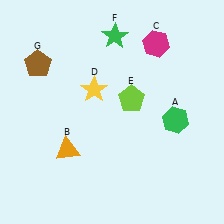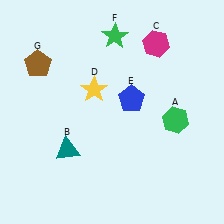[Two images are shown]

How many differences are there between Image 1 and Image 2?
There are 2 differences between the two images.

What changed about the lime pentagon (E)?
In Image 1, E is lime. In Image 2, it changed to blue.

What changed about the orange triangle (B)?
In Image 1, B is orange. In Image 2, it changed to teal.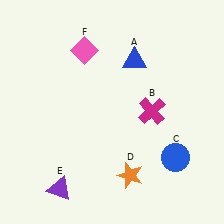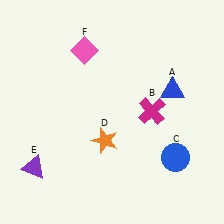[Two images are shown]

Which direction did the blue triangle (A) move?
The blue triangle (A) moved right.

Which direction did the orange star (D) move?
The orange star (D) moved up.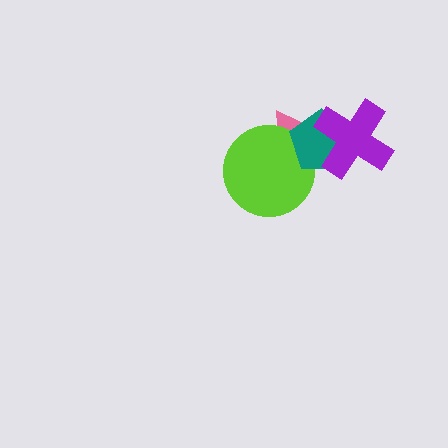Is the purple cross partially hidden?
No, no other shape covers it.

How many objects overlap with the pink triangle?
2 objects overlap with the pink triangle.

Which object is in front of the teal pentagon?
The purple cross is in front of the teal pentagon.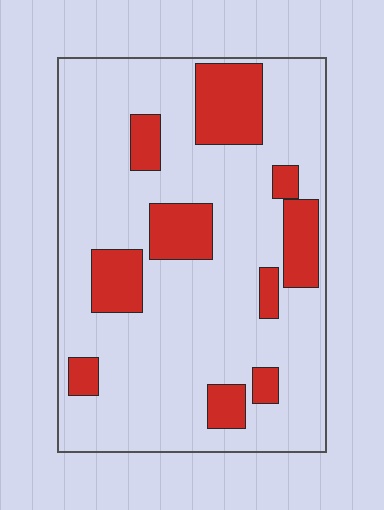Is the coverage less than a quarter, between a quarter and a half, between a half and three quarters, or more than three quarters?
Less than a quarter.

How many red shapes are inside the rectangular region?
10.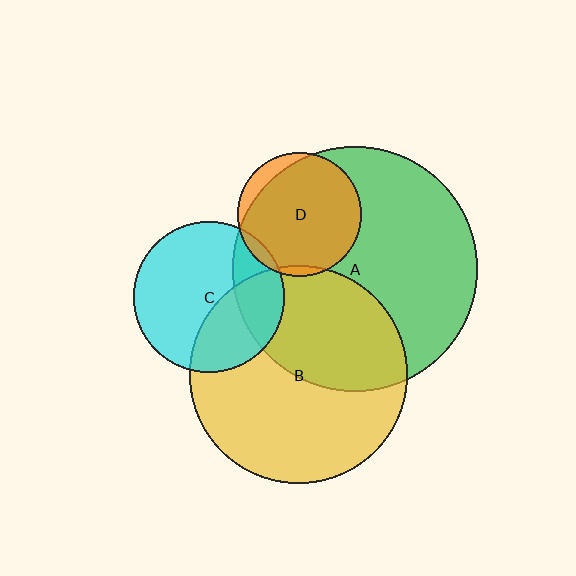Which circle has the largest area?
Circle A (green).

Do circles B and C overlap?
Yes.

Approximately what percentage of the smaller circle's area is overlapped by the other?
Approximately 35%.